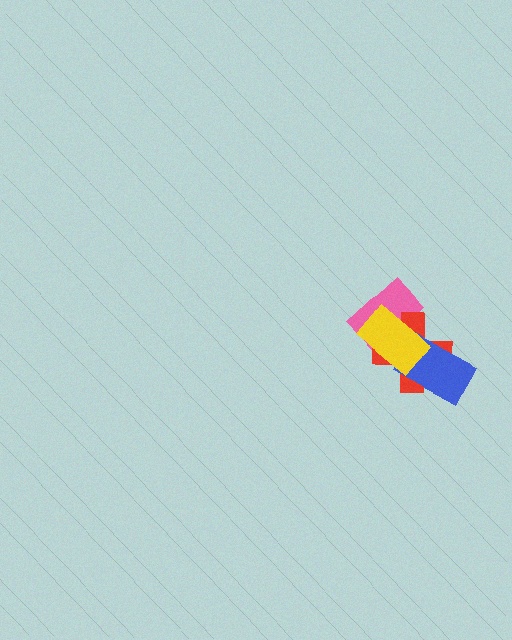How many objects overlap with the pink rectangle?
2 objects overlap with the pink rectangle.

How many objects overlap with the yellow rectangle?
3 objects overlap with the yellow rectangle.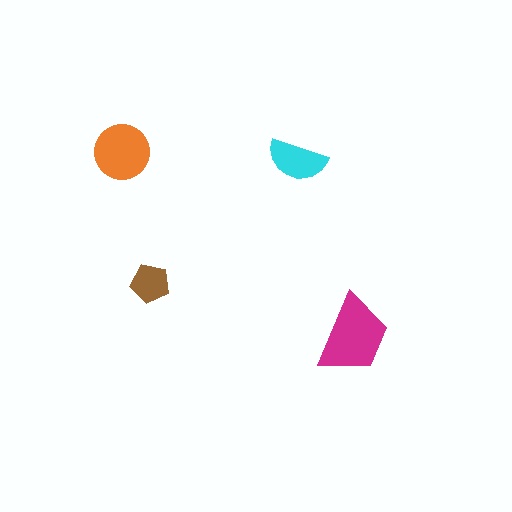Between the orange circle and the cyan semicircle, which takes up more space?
The orange circle.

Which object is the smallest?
The brown pentagon.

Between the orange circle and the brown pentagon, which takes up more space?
The orange circle.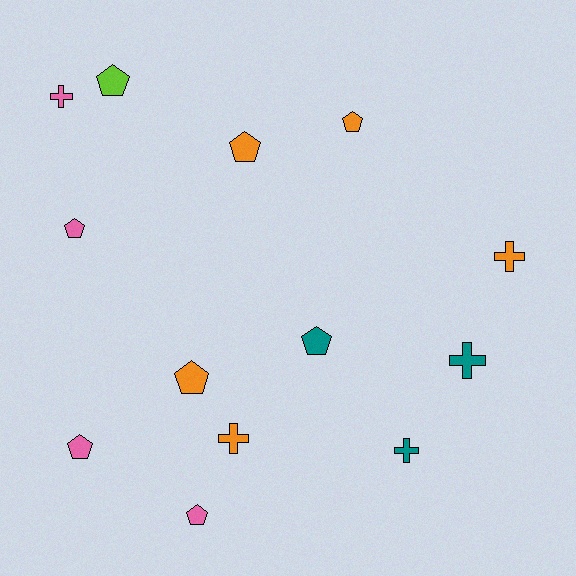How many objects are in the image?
There are 13 objects.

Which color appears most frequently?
Orange, with 5 objects.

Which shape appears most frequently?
Pentagon, with 8 objects.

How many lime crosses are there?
There are no lime crosses.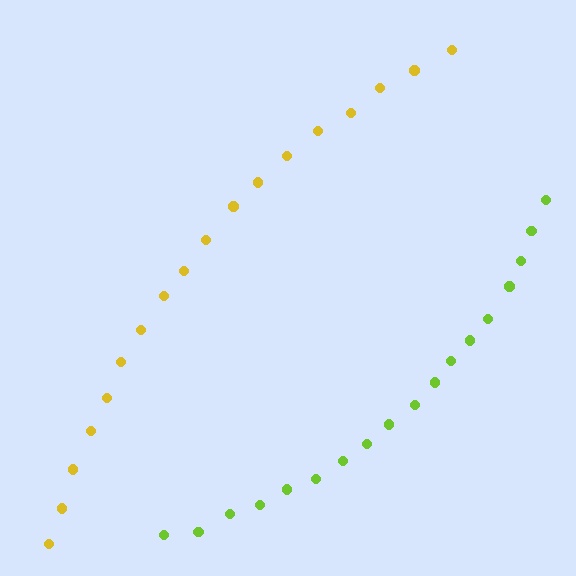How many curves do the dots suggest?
There are 2 distinct paths.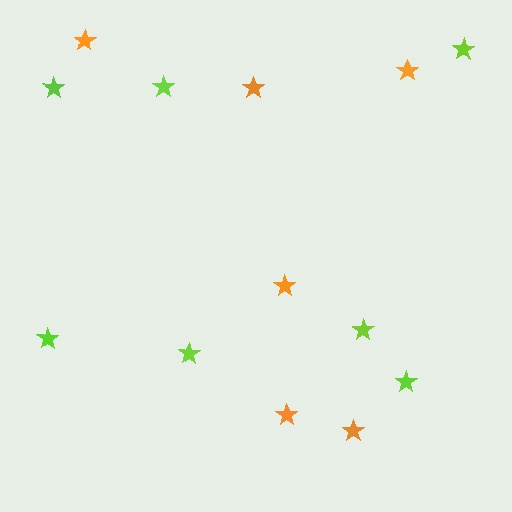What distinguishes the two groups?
There are 2 groups: one group of lime stars (7) and one group of orange stars (6).